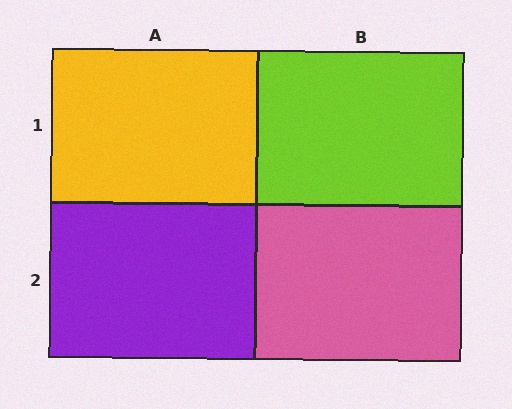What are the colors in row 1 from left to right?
Yellow, lime.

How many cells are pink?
1 cell is pink.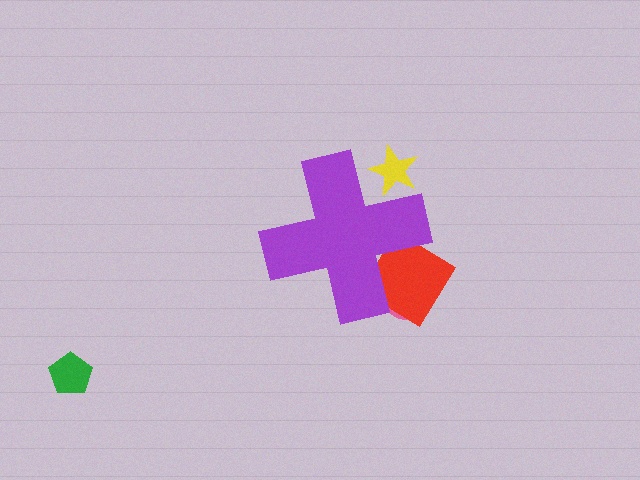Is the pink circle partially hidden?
Yes, the pink circle is partially hidden behind the purple cross.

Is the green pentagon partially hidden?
No, the green pentagon is fully visible.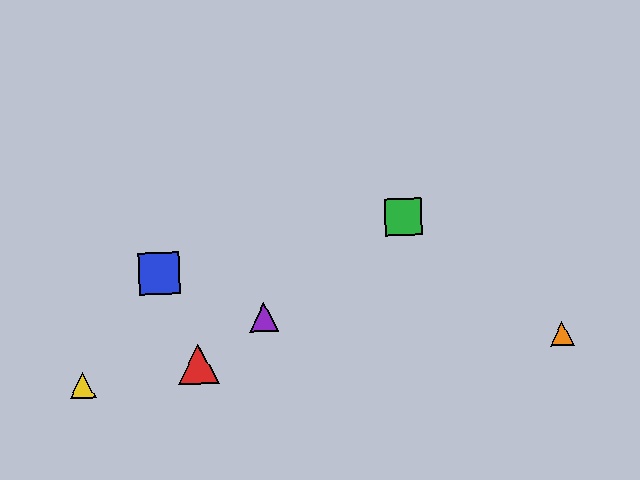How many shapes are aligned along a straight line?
3 shapes (the red triangle, the green square, the purple triangle) are aligned along a straight line.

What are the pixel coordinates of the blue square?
The blue square is at (159, 274).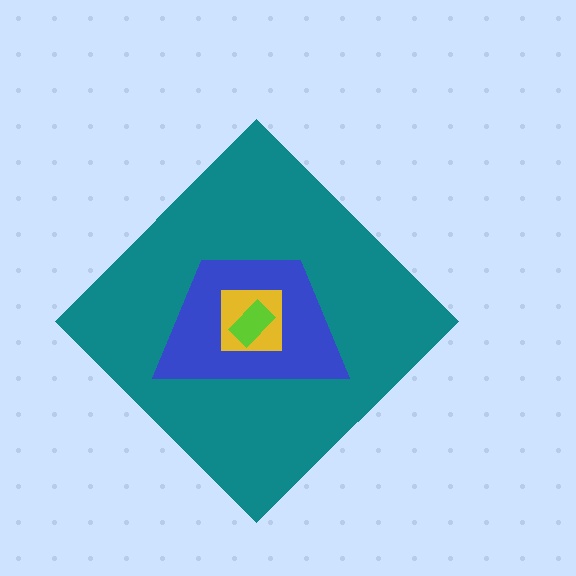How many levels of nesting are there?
4.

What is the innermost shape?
The lime rectangle.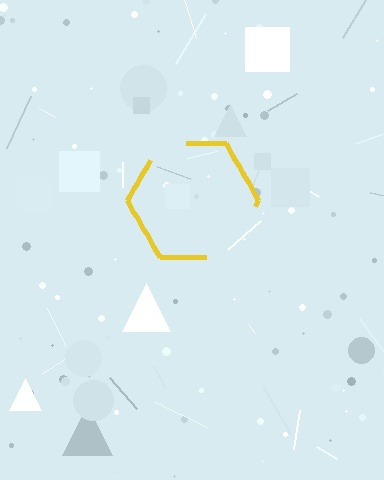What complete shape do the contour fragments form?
The contour fragments form a hexagon.